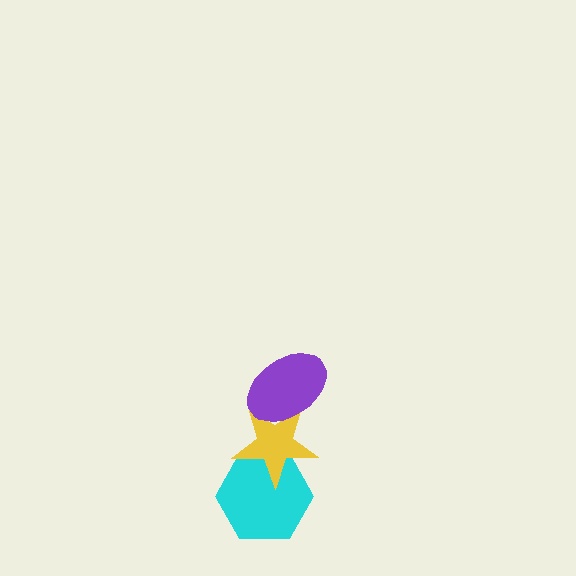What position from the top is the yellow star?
The yellow star is 2nd from the top.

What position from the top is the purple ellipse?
The purple ellipse is 1st from the top.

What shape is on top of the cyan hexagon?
The yellow star is on top of the cyan hexagon.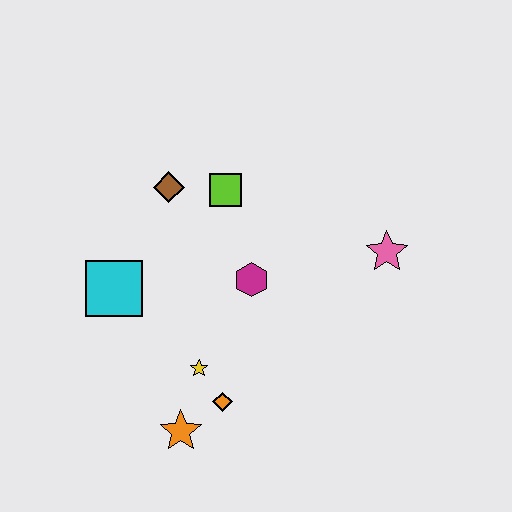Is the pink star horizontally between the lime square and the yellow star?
No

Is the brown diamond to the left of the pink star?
Yes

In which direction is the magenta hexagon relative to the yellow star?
The magenta hexagon is above the yellow star.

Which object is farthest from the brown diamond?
The orange star is farthest from the brown diamond.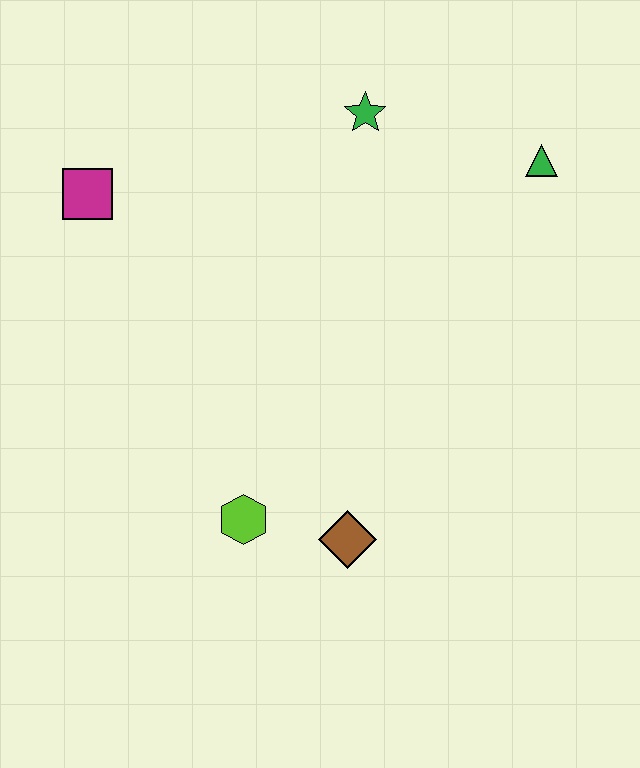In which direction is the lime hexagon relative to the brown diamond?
The lime hexagon is to the left of the brown diamond.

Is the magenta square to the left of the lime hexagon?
Yes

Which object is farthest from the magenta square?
The green triangle is farthest from the magenta square.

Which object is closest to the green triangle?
The green star is closest to the green triangle.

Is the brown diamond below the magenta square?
Yes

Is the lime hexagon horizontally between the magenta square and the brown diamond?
Yes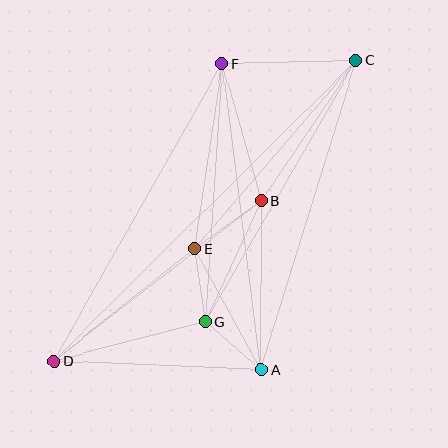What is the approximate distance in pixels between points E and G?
The distance between E and G is approximately 74 pixels.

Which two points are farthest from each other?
Points C and D are farthest from each other.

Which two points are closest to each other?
Points A and G are closest to each other.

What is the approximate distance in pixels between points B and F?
The distance between B and F is approximately 143 pixels.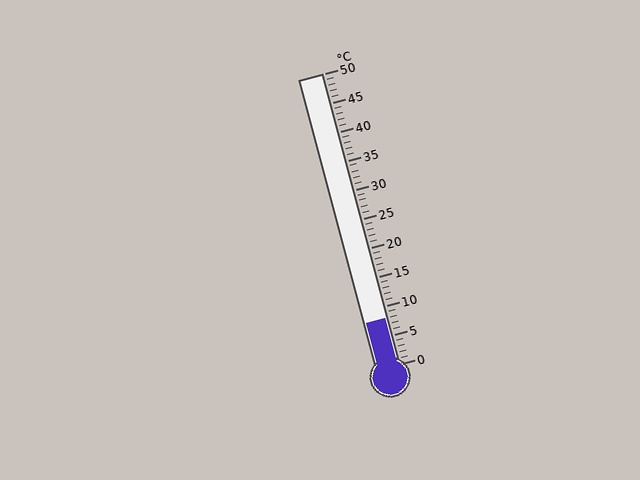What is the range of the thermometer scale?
The thermometer scale ranges from 0°C to 50°C.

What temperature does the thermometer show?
The thermometer shows approximately 8°C.